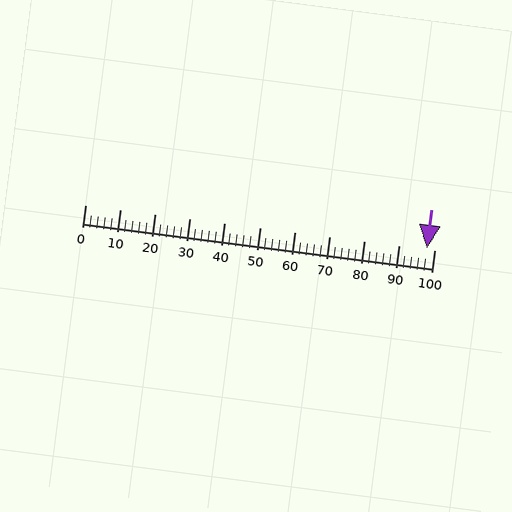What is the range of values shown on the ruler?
The ruler shows values from 0 to 100.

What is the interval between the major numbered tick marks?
The major tick marks are spaced 10 units apart.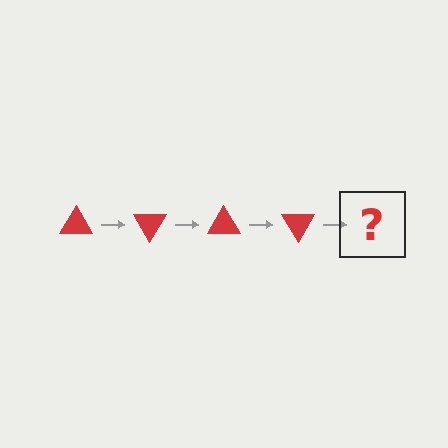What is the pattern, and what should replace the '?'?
The pattern is that the triangle rotates 60 degrees each step. The '?' should be a red triangle rotated 240 degrees.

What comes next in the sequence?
The next element should be a red triangle rotated 240 degrees.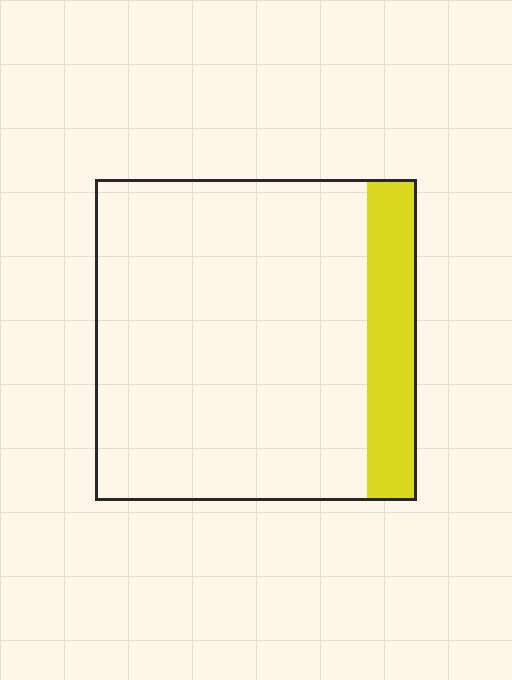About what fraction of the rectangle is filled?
About one sixth (1/6).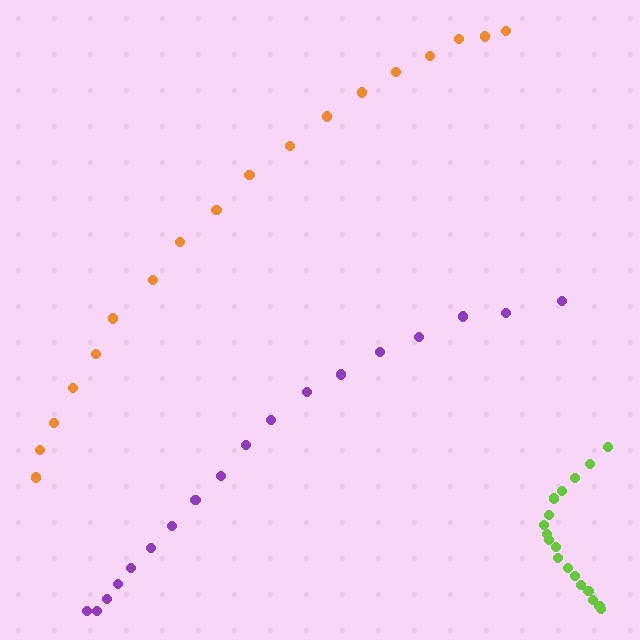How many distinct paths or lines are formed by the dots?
There are 3 distinct paths.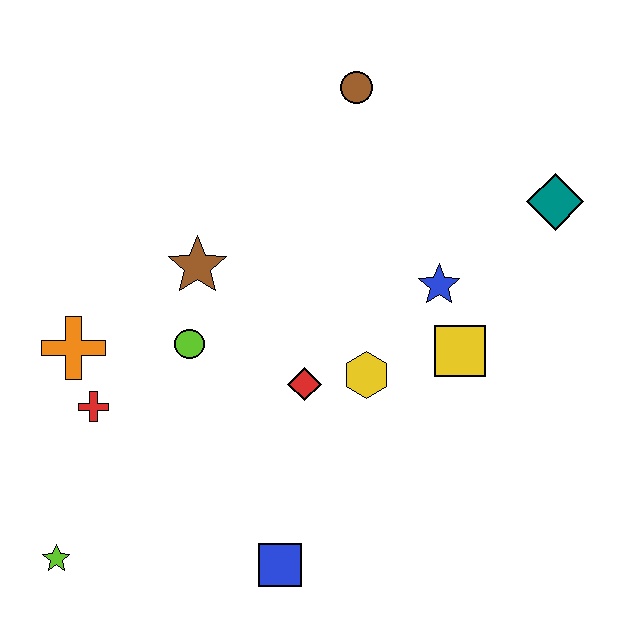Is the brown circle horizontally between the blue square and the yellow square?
Yes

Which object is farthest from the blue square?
The brown circle is farthest from the blue square.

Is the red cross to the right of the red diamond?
No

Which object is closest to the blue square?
The red diamond is closest to the blue square.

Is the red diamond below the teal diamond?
Yes